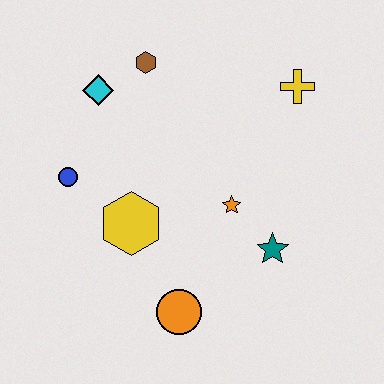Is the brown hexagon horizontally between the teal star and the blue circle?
Yes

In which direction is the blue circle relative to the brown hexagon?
The blue circle is below the brown hexagon.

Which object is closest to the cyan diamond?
The brown hexagon is closest to the cyan diamond.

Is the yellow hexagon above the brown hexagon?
No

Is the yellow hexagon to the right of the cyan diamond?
Yes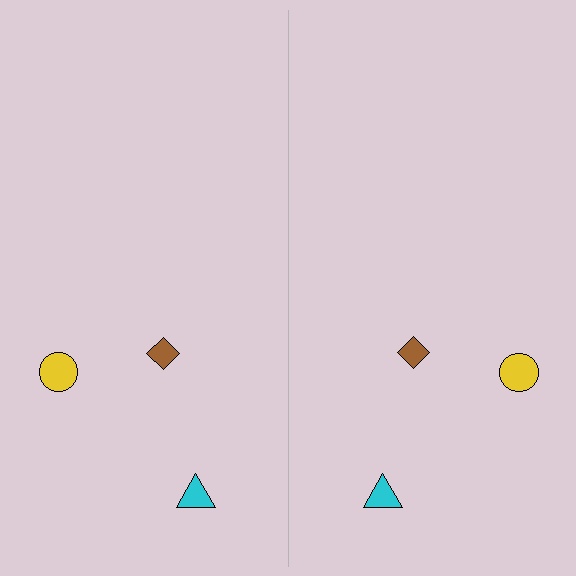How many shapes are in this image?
There are 6 shapes in this image.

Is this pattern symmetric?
Yes, this pattern has bilateral (reflection) symmetry.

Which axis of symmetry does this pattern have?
The pattern has a vertical axis of symmetry running through the center of the image.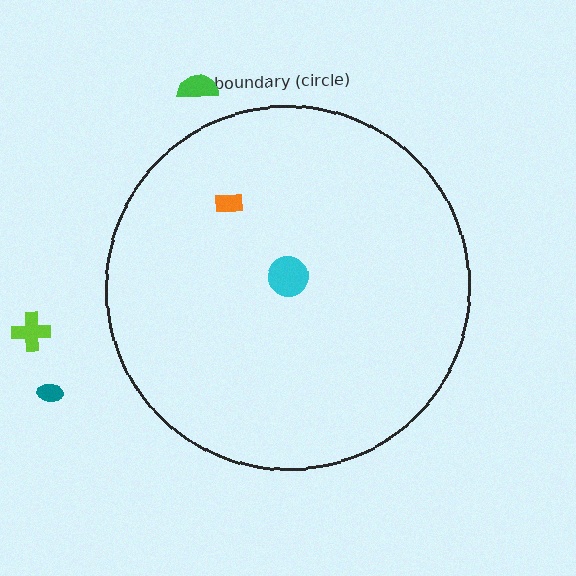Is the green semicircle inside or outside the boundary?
Outside.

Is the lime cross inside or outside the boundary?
Outside.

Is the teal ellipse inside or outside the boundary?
Outside.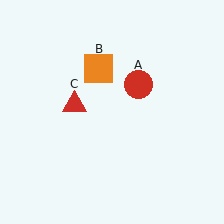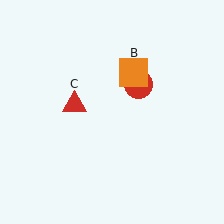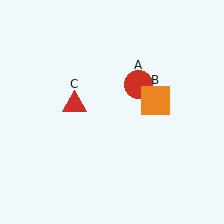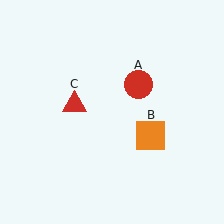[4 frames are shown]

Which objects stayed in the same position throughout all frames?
Red circle (object A) and red triangle (object C) remained stationary.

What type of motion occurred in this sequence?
The orange square (object B) rotated clockwise around the center of the scene.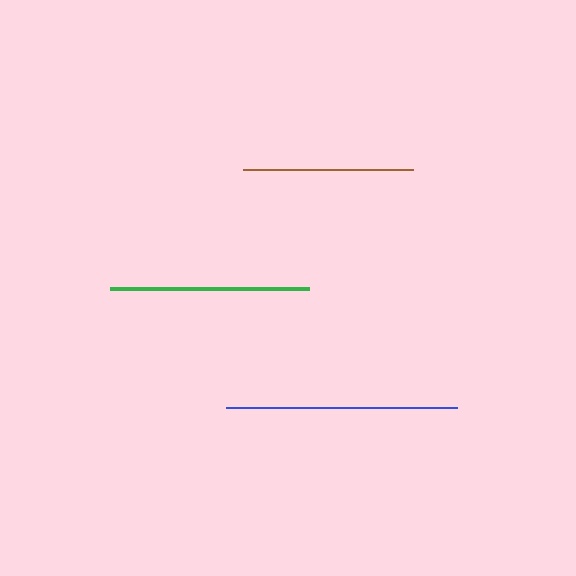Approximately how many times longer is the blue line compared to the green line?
The blue line is approximately 1.2 times the length of the green line.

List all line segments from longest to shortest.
From longest to shortest: blue, green, brown.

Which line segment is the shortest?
The brown line is the shortest at approximately 170 pixels.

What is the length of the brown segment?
The brown segment is approximately 170 pixels long.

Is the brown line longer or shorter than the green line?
The green line is longer than the brown line.